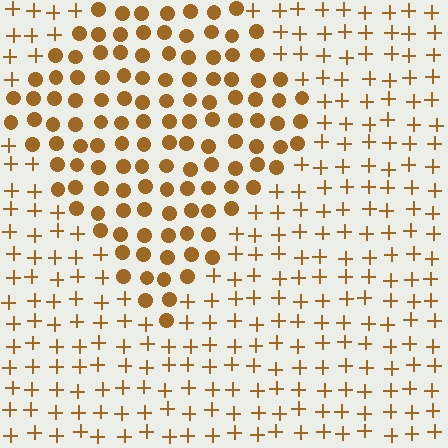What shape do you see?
I see a diamond.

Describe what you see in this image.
The image is filled with small brown elements arranged in a uniform grid. A diamond-shaped region contains circles, while the surrounding area contains plus signs. The boundary is defined purely by the change in element shape.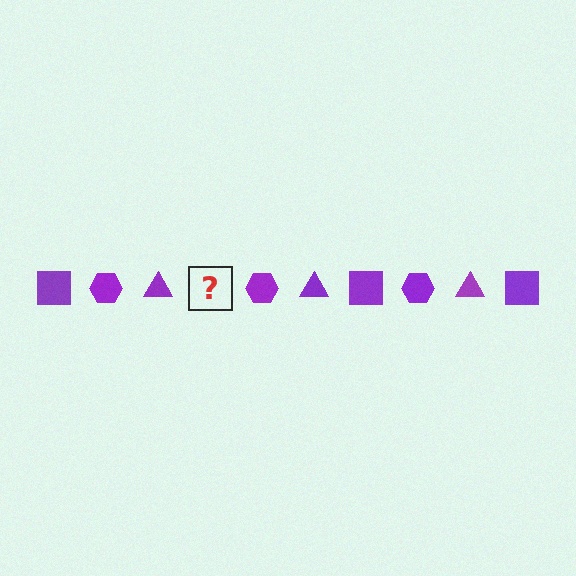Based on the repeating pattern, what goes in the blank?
The blank should be a purple square.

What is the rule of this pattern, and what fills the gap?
The rule is that the pattern cycles through square, hexagon, triangle shapes in purple. The gap should be filled with a purple square.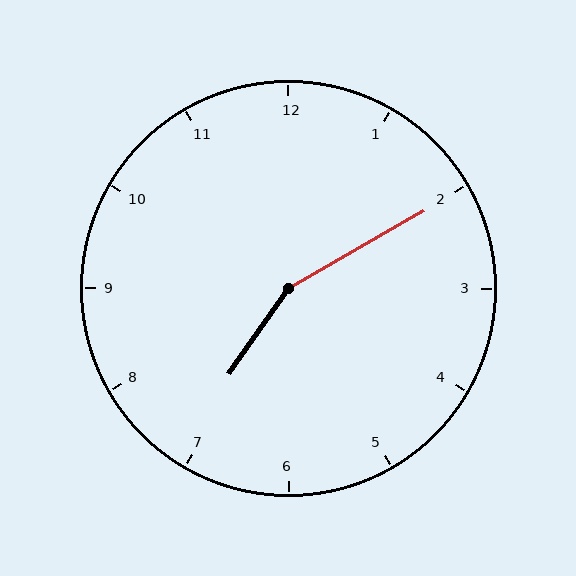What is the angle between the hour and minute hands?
Approximately 155 degrees.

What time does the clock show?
7:10.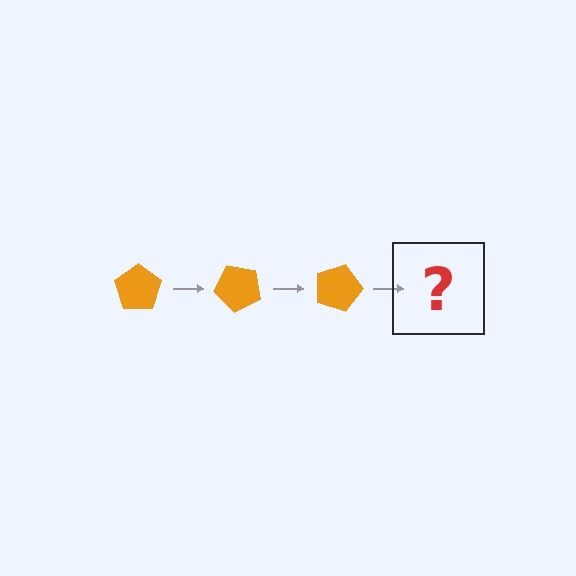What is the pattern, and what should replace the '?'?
The pattern is that the pentagon rotates 45 degrees each step. The '?' should be an orange pentagon rotated 135 degrees.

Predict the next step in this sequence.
The next step is an orange pentagon rotated 135 degrees.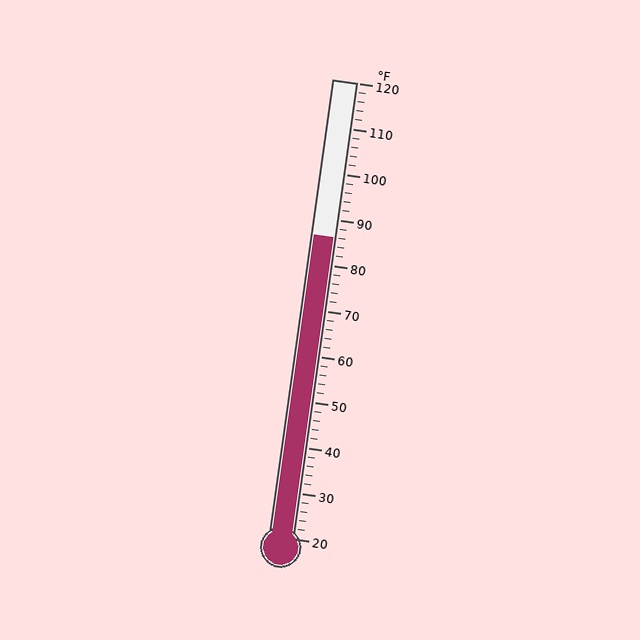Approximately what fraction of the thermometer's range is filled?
The thermometer is filled to approximately 65% of its range.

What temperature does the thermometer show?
The thermometer shows approximately 86°F.